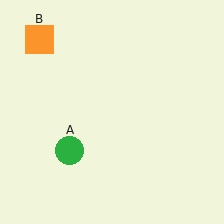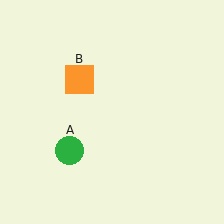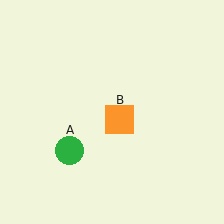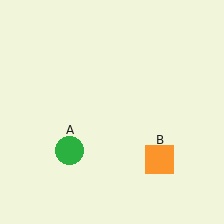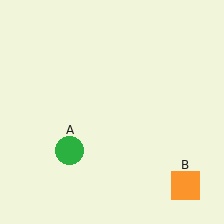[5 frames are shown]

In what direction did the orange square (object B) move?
The orange square (object B) moved down and to the right.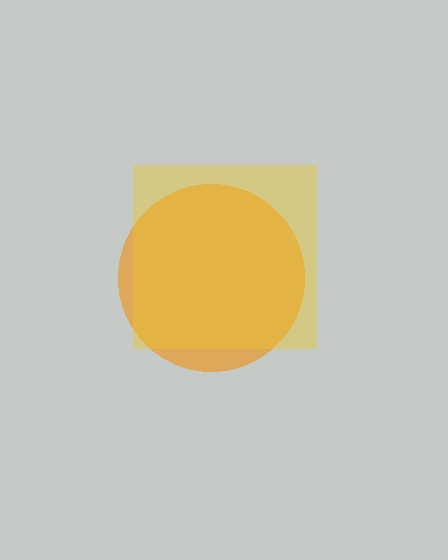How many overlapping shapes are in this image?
There are 2 overlapping shapes in the image.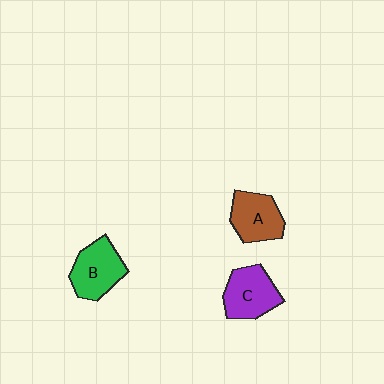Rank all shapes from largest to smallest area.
From largest to smallest: B (green), C (purple), A (brown).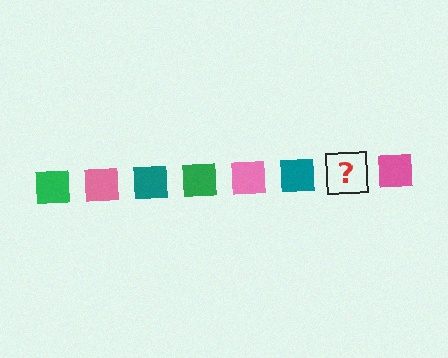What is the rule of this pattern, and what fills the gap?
The rule is that the pattern cycles through green, pink, teal squares. The gap should be filled with a green square.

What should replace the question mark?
The question mark should be replaced with a green square.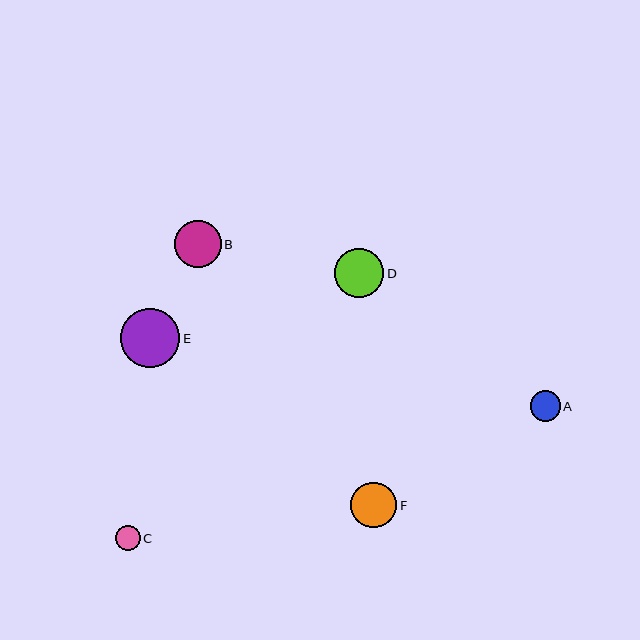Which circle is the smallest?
Circle C is the smallest with a size of approximately 24 pixels.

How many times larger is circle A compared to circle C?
Circle A is approximately 1.3 times the size of circle C.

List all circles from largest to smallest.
From largest to smallest: E, D, B, F, A, C.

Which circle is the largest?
Circle E is the largest with a size of approximately 59 pixels.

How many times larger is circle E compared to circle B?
Circle E is approximately 1.3 times the size of circle B.